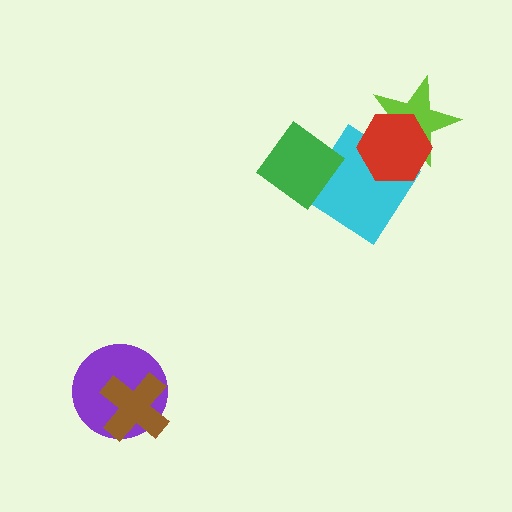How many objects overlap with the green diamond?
1 object overlaps with the green diamond.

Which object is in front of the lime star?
The red hexagon is in front of the lime star.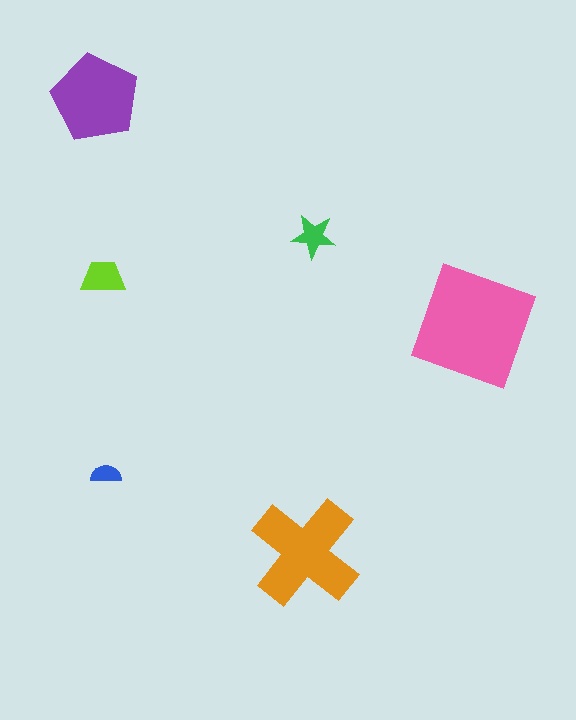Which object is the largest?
The pink square.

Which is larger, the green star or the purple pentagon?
The purple pentagon.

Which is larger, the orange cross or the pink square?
The pink square.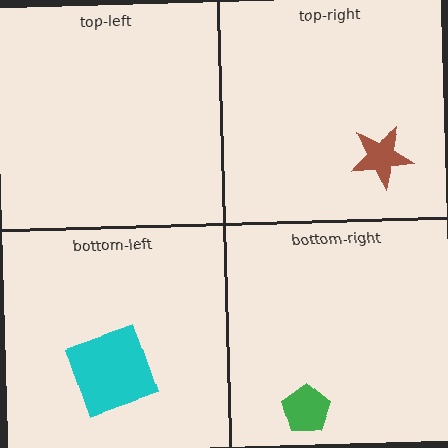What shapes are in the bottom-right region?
The green pentagon.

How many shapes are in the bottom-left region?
1.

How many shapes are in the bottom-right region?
1.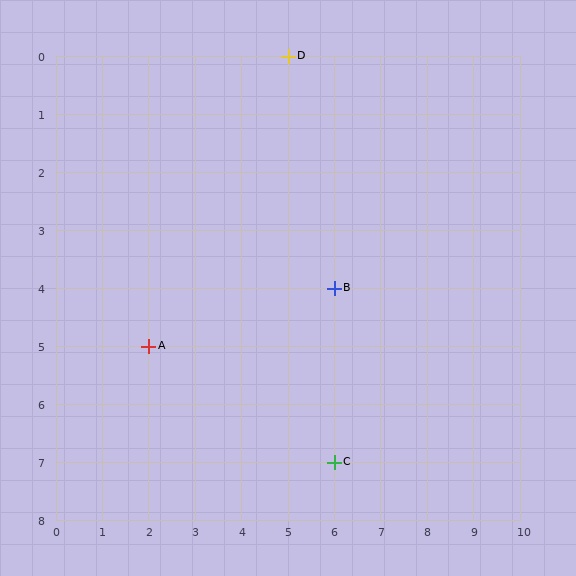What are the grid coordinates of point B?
Point B is at grid coordinates (6, 4).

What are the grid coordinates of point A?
Point A is at grid coordinates (2, 5).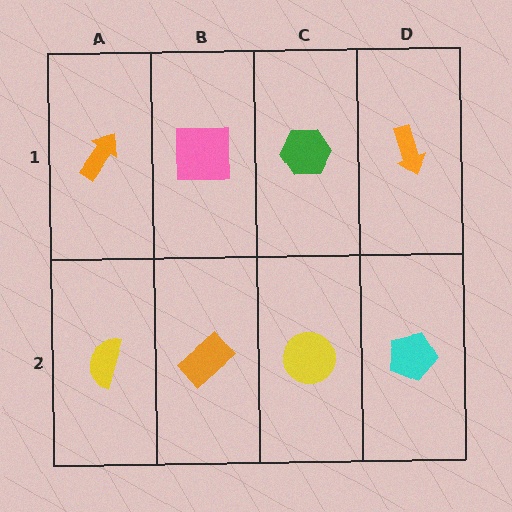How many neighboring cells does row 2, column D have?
2.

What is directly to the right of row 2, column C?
A cyan pentagon.